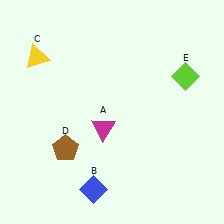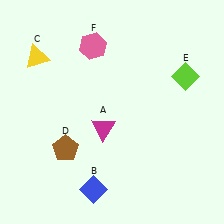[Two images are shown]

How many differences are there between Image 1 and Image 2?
There is 1 difference between the two images.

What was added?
A pink hexagon (F) was added in Image 2.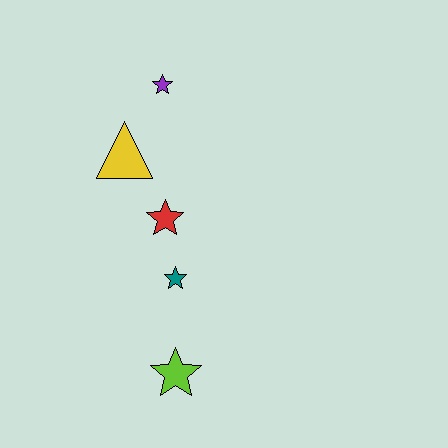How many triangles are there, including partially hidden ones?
There is 1 triangle.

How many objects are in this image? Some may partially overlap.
There are 5 objects.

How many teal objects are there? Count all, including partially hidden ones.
There is 1 teal object.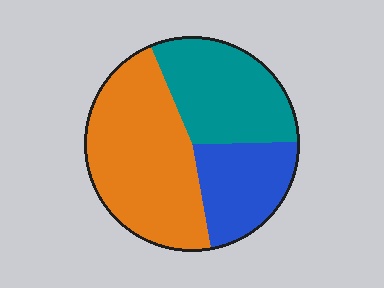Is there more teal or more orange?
Orange.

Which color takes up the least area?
Blue, at roughly 20%.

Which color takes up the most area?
Orange, at roughly 45%.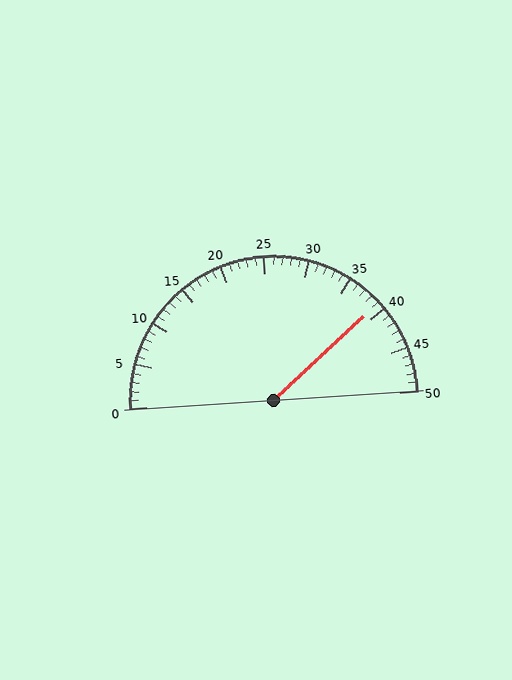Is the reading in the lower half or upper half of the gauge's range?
The reading is in the upper half of the range (0 to 50).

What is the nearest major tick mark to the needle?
The nearest major tick mark is 40.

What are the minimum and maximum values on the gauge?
The gauge ranges from 0 to 50.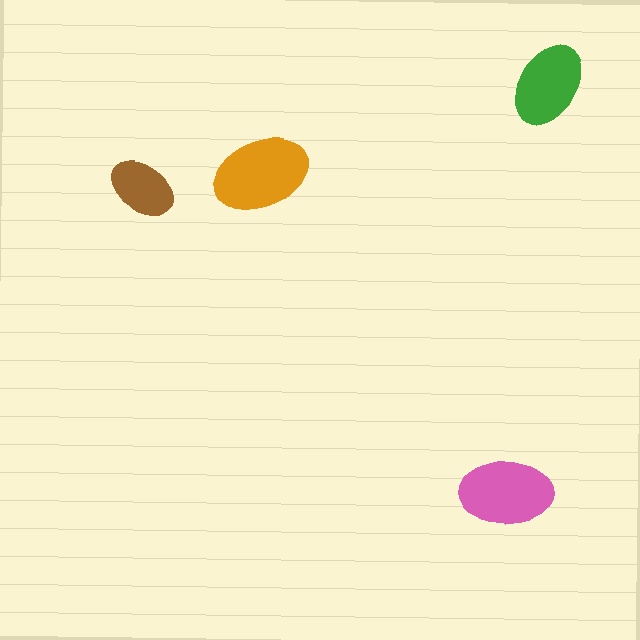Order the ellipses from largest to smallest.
the orange one, the pink one, the green one, the brown one.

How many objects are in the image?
There are 4 objects in the image.